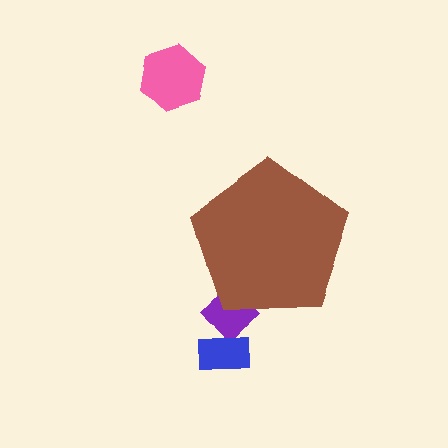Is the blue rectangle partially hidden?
No, the blue rectangle is fully visible.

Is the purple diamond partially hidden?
Yes, the purple diamond is partially hidden behind the brown pentagon.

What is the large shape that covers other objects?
A brown pentagon.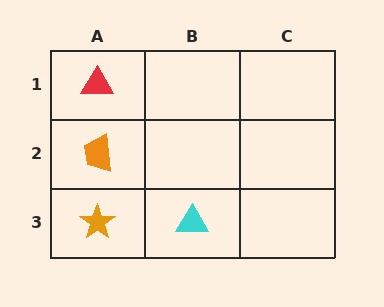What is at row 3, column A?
An orange star.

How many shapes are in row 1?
1 shape.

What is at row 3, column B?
A cyan triangle.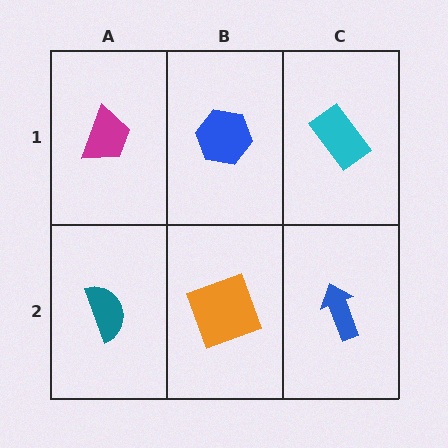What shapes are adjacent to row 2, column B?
A blue hexagon (row 1, column B), a teal semicircle (row 2, column A), a blue arrow (row 2, column C).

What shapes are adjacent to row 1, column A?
A teal semicircle (row 2, column A), a blue hexagon (row 1, column B).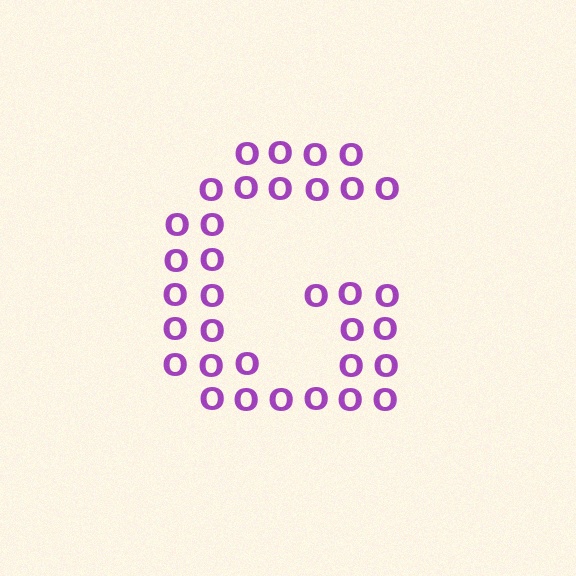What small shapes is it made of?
It is made of small letter O's.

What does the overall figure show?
The overall figure shows the letter G.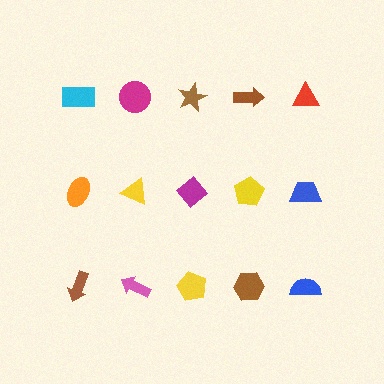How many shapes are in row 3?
5 shapes.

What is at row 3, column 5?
A blue semicircle.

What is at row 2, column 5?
A blue trapezoid.